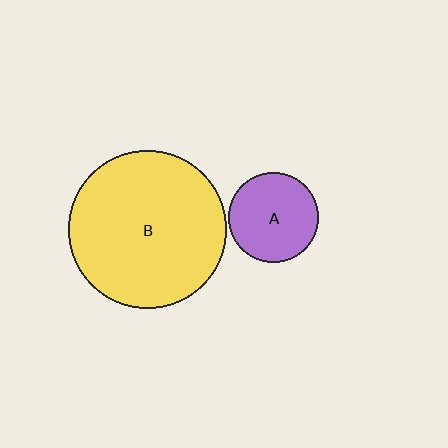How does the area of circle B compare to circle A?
Approximately 3.1 times.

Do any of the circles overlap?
No, none of the circles overlap.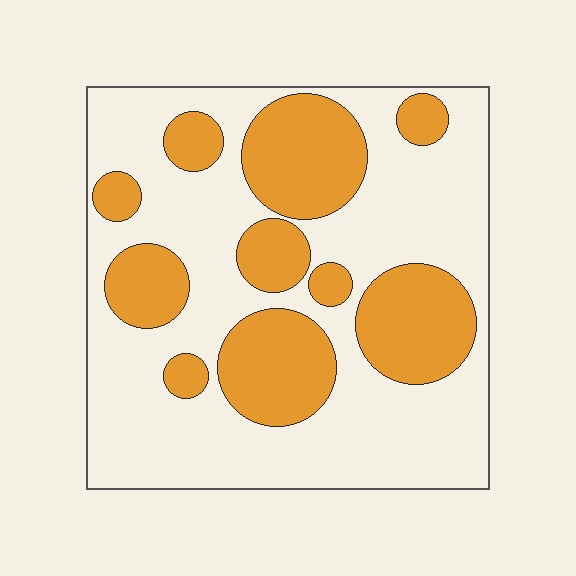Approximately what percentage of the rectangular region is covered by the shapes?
Approximately 35%.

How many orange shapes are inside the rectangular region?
10.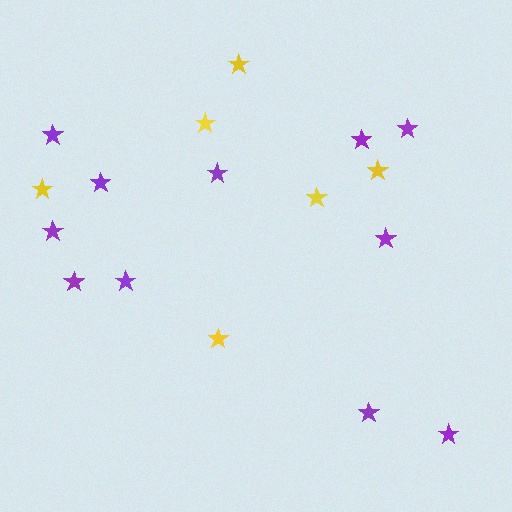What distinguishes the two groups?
There are 2 groups: one group of yellow stars (6) and one group of purple stars (11).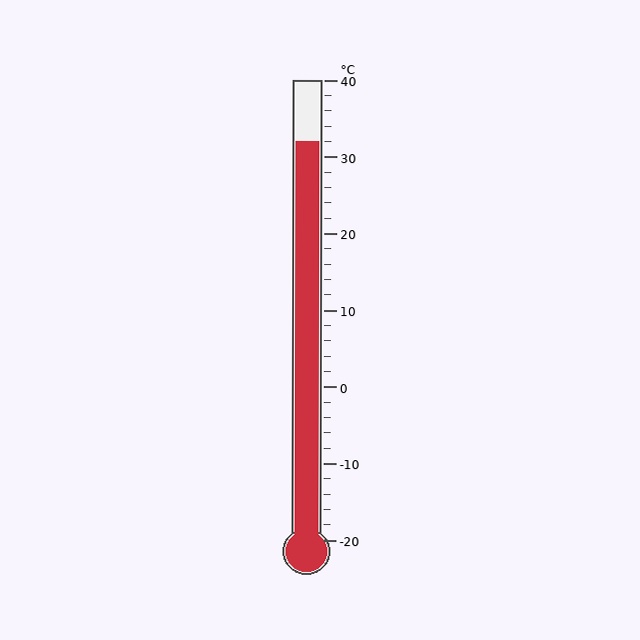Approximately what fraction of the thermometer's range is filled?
The thermometer is filled to approximately 85% of its range.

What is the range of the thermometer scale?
The thermometer scale ranges from -20°C to 40°C.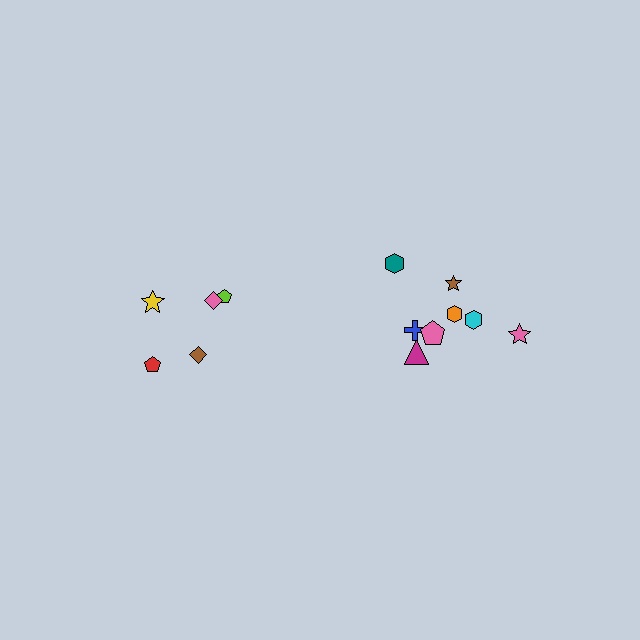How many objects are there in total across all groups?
There are 13 objects.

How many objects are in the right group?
There are 8 objects.